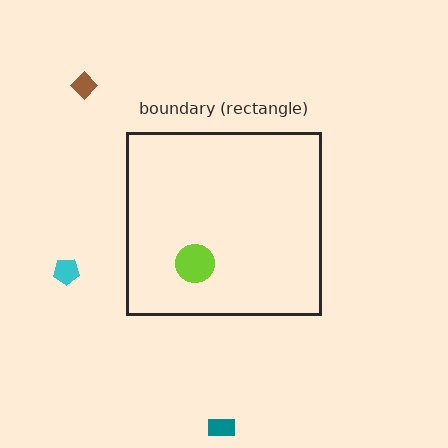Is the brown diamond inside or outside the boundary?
Outside.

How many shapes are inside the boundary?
1 inside, 3 outside.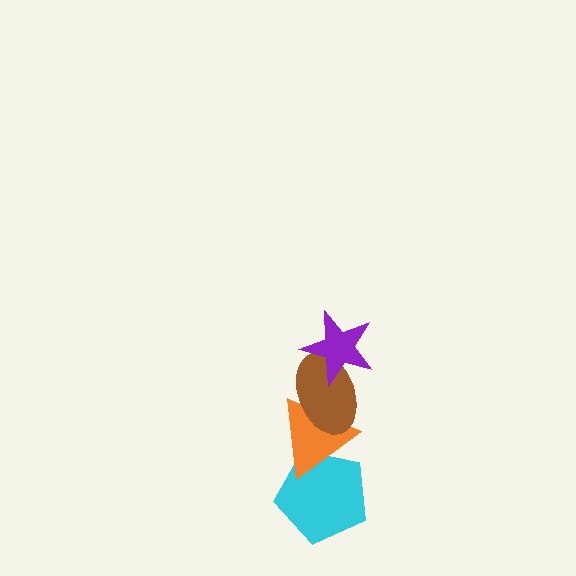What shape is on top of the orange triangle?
The brown ellipse is on top of the orange triangle.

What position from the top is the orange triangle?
The orange triangle is 3rd from the top.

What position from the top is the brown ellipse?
The brown ellipse is 2nd from the top.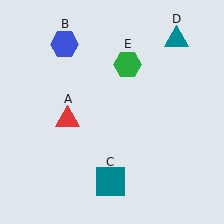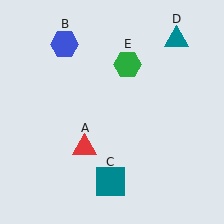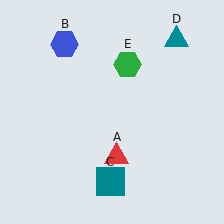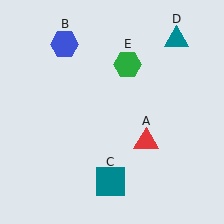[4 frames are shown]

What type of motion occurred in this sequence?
The red triangle (object A) rotated counterclockwise around the center of the scene.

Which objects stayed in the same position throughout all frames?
Blue hexagon (object B) and teal square (object C) and teal triangle (object D) and green hexagon (object E) remained stationary.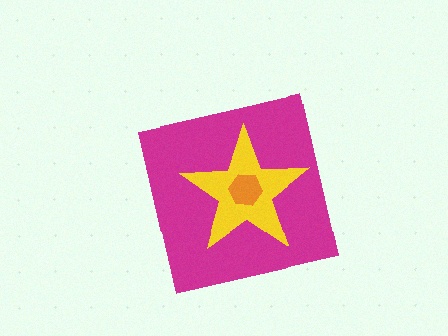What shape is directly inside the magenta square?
The yellow star.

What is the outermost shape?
The magenta square.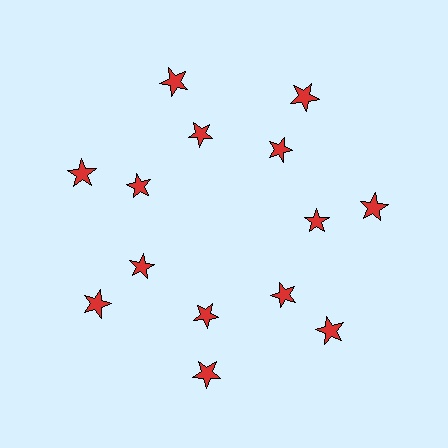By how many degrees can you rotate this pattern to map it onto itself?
The pattern maps onto itself every 51 degrees of rotation.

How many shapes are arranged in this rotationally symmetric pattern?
There are 14 shapes, arranged in 7 groups of 2.